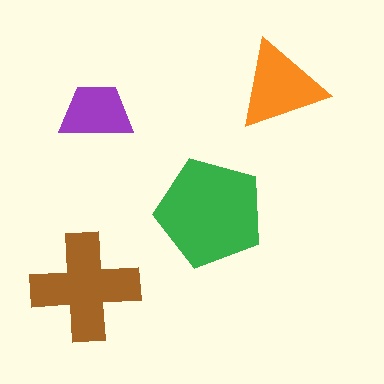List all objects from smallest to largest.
The purple trapezoid, the orange triangle, the brown cross, the green pentagon.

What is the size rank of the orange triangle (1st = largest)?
3rd.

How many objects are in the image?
There are 4 objects in the image.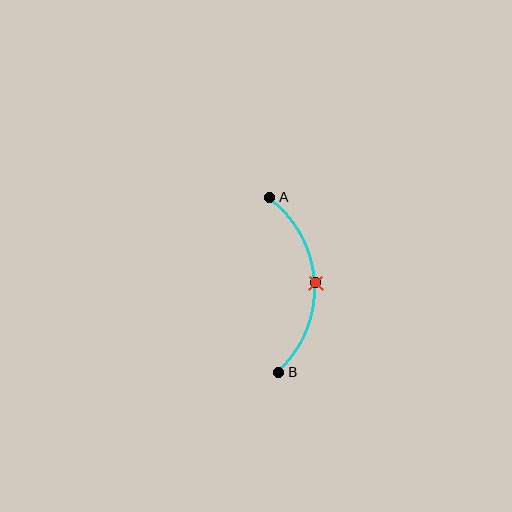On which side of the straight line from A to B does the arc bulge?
The arc bulges to the right of the straight line connecting A and B.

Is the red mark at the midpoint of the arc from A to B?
Yes. The red mark lies on the arc at equal arc-length from both A and B — it is the arc midpoint.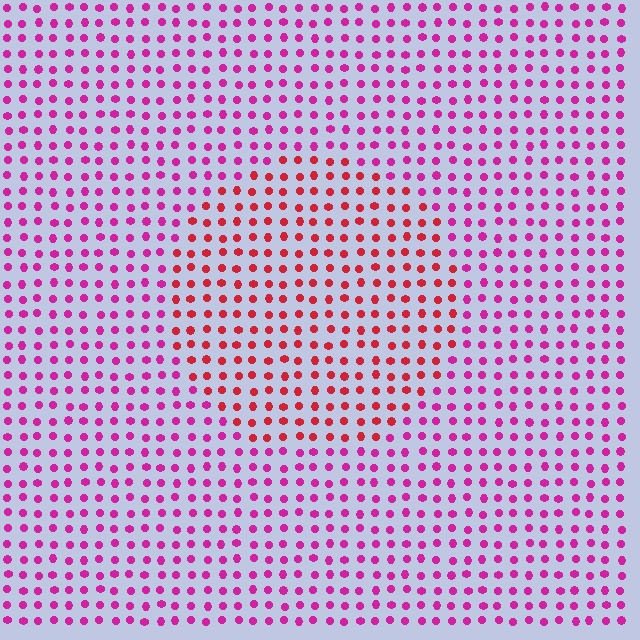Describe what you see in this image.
The image is filled with small magenta elements in a uniform arrangement. A circle-shaped region is visible where the elements are tinted to a slightly different hue, forming a subtle color boundary.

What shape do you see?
I see a circle.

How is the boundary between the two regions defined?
The boundary is defined purely by a slight shift in hue (about 36 degrees). Spacing, size, and orientation are identical on both sides.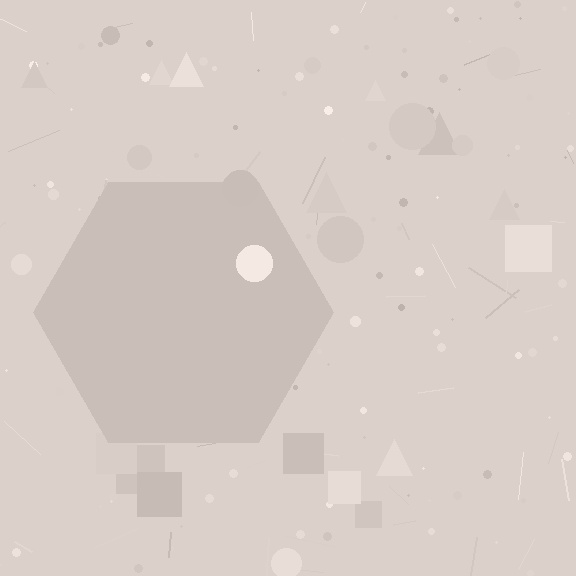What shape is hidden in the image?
A hexagon is hidden in the image.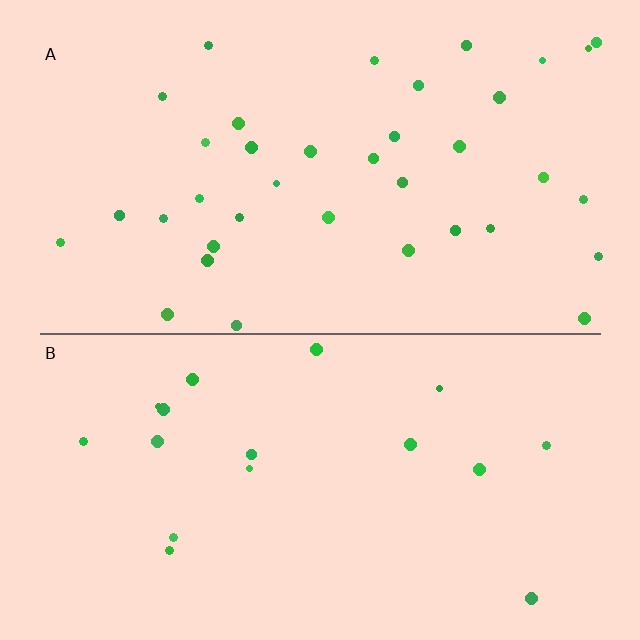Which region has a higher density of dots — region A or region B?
A (the top).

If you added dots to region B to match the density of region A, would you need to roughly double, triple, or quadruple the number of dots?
Approximately double.